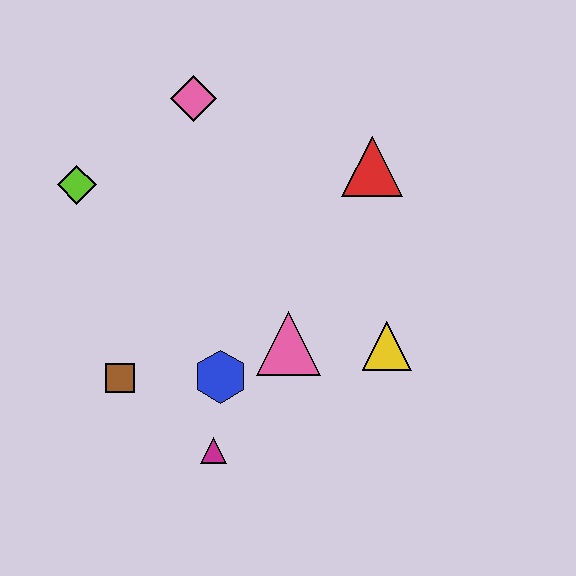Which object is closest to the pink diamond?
The lime diamond is closest to the pink diamond.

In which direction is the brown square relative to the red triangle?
The brown square is to the left of the red triangle.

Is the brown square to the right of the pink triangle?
No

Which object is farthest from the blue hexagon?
The pink diamond is farthest from the blue hexagon.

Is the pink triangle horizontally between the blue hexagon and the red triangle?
Yes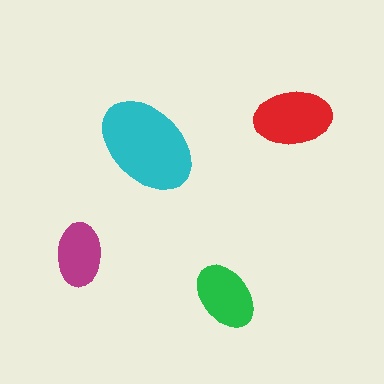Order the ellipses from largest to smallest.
the cyan one, the red one, the green one, the magenta one.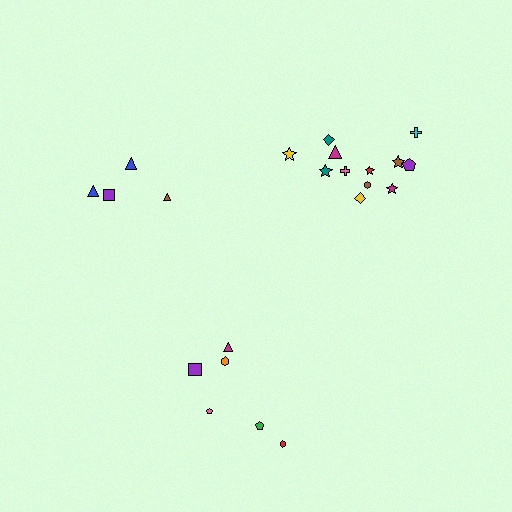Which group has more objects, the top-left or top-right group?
The top-right group.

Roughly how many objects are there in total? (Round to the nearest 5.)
Roughly 20 objects in total.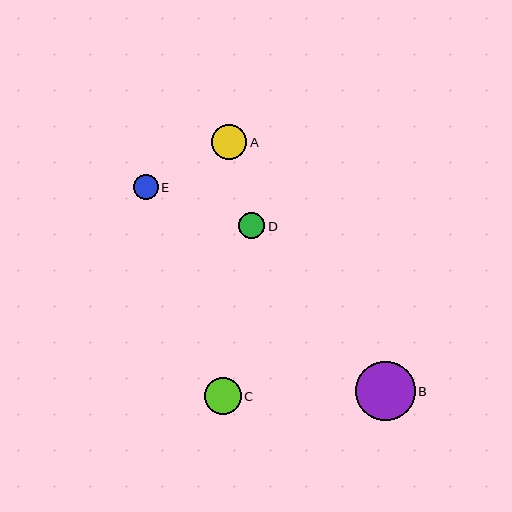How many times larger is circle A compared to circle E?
Circle A is approximately 1.4 times the size of circle E.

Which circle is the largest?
Circle B is the largest with a size of approximately 60 pixels.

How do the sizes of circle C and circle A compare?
Circle C and circle A are approximately the same size.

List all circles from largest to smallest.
From largest to smallest: B, C, A, D, E.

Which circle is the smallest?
Circle E is the smallest with a size of approximately 25 pixels.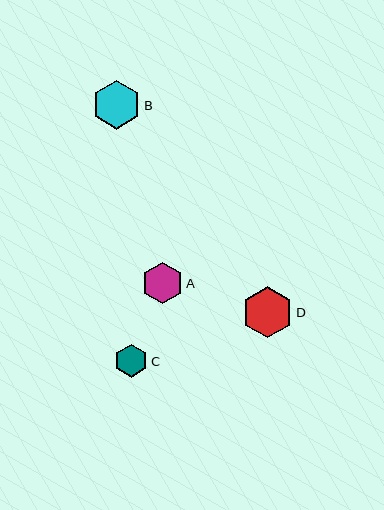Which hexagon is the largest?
Hexagon D is the largest with a size of approximately 51 pixels.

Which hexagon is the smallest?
Hexagon C is the smallest with a size of approximately 33 pixels.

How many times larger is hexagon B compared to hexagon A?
Hexagon B is approximately 1.2 times the size of hexagon A.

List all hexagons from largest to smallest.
From largest to smallest: D, B, A, C.